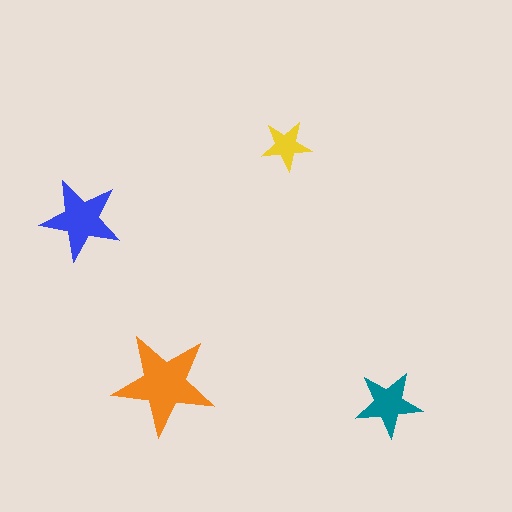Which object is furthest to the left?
The blue star is leftmost.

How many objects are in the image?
There are 4 objects in the image.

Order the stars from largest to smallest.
the orange one, the blue one, the teal one, the yellow one.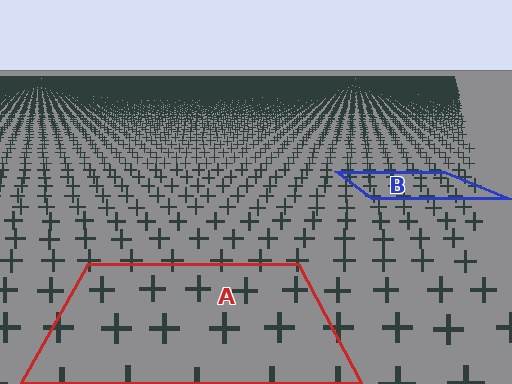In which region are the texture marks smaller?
The texture marks are smaller in region B, because it is farther away.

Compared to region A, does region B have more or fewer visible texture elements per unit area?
Region B has more texture elements per unit area — they are packed more densely because it is farther away.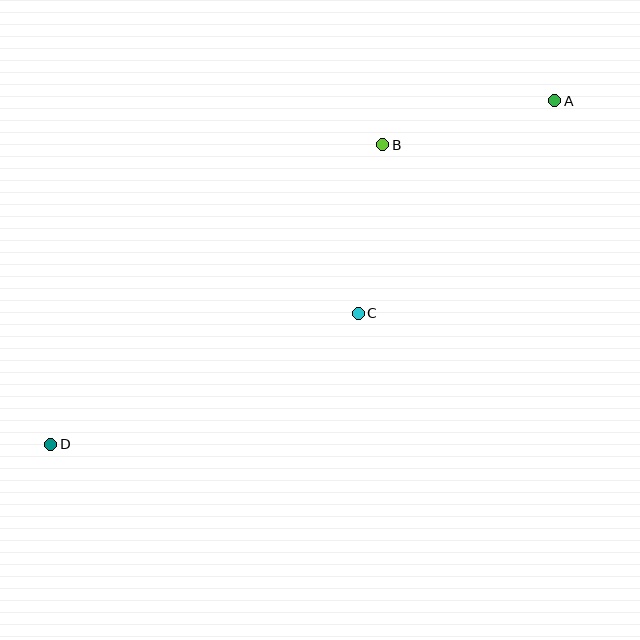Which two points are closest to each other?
Points B and C are closest to each other.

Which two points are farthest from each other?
Points A and D are farthest from each other.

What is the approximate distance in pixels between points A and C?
The distance between A and C is approximately 290 pixels.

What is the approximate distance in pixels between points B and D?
The distance between B and D is approximately 447 pixels.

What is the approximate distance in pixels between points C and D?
The distance between C and D is approximately 334 pixels.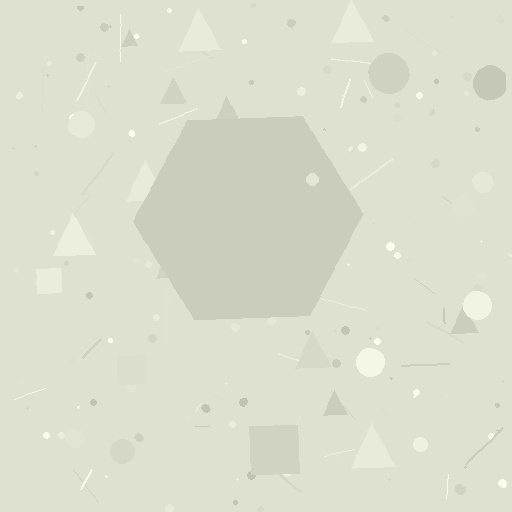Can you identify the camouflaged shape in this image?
The camouflaged shape is a hexagon.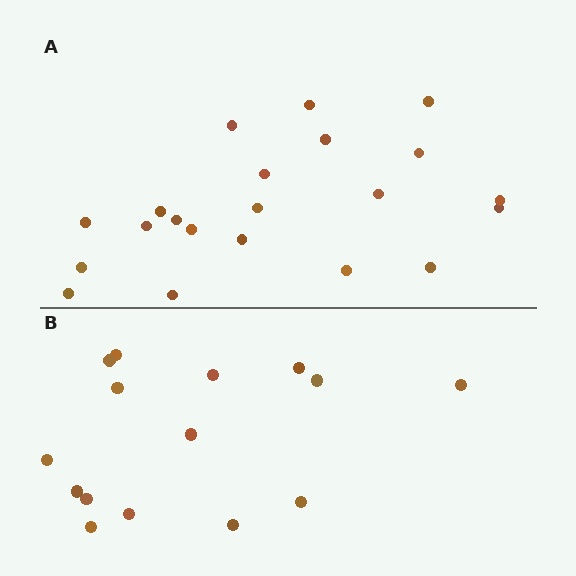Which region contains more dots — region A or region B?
Region A (the top region) has more dots.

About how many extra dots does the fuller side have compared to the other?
Region A has about 6 more dots than region B.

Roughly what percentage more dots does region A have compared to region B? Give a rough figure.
About 40% more.